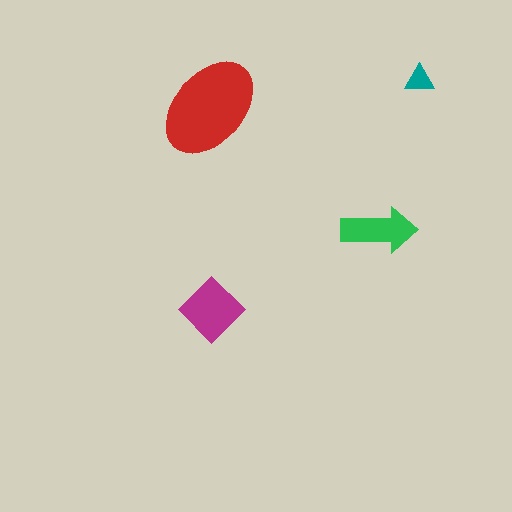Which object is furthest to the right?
The teal triangle is rightmost.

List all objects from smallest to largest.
The teal triangle, the green arrow, the magenta diamond, the red ellipse.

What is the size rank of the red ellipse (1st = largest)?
1st.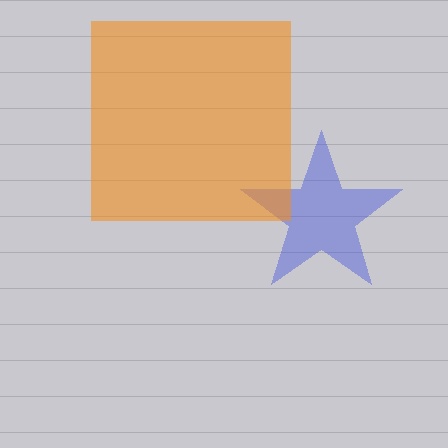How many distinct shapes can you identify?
There are 2 distinct shapes: a blue star, an orange square.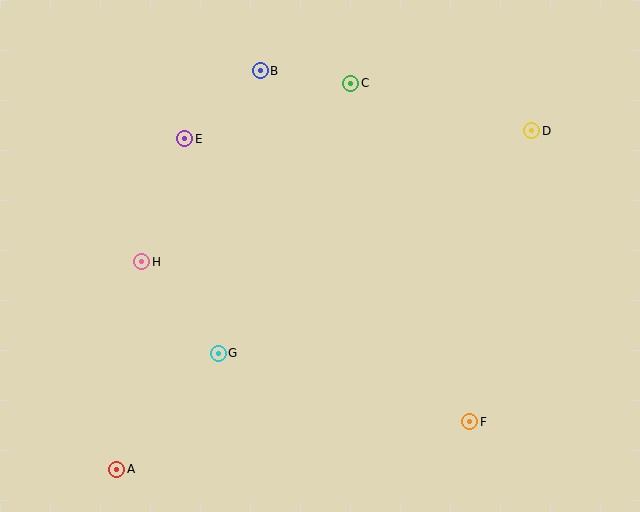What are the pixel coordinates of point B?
Point B is at (260, 71).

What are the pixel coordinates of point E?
Point E is at (185, 139).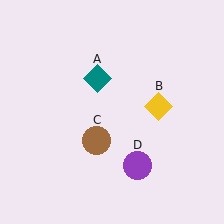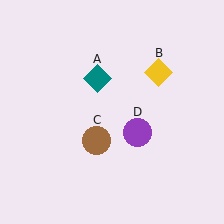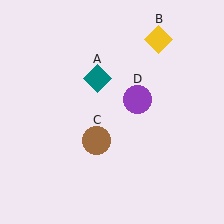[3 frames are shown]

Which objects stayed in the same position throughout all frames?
Teal diamond (object A) and brown circle (object C) remained stationary.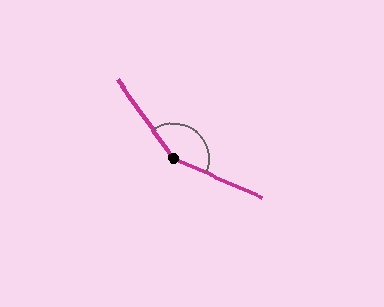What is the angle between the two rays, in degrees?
Approximately 149 degrees.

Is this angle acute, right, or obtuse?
It is obtuse.